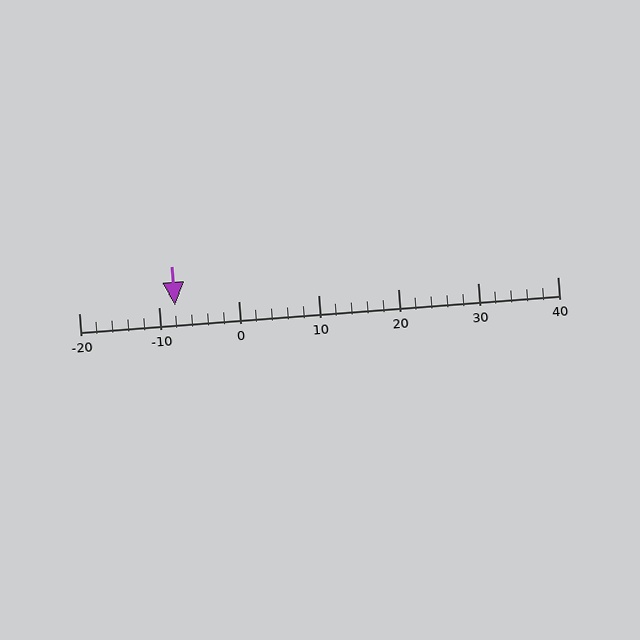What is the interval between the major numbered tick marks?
The major tick marks are spaced 10 units apart.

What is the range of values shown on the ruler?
The ruler shows values from -20 to 40.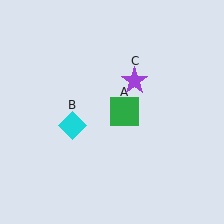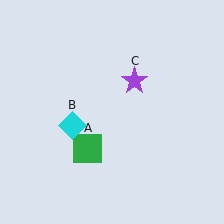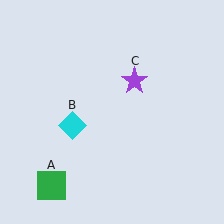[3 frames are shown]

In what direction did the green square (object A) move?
The green square (object A) moved down and to the left.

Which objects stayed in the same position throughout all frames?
Cyan diamond (object B) and purple star (object C) remained stationary.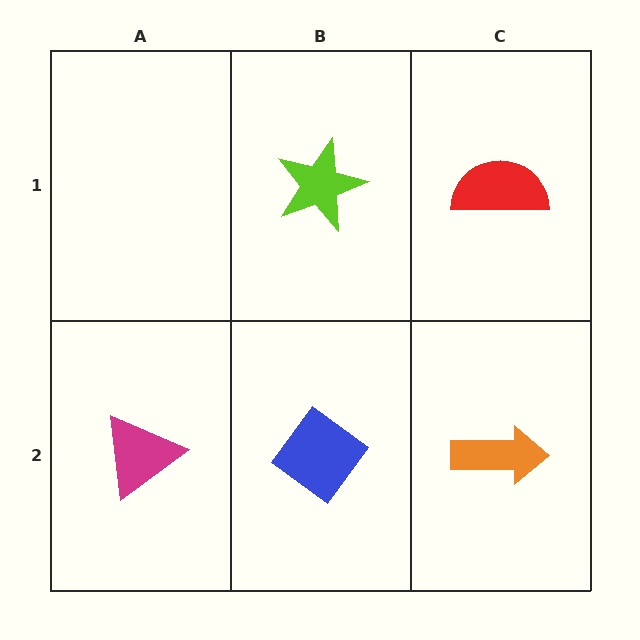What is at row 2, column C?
An orange arrow.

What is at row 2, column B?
A blue diamond.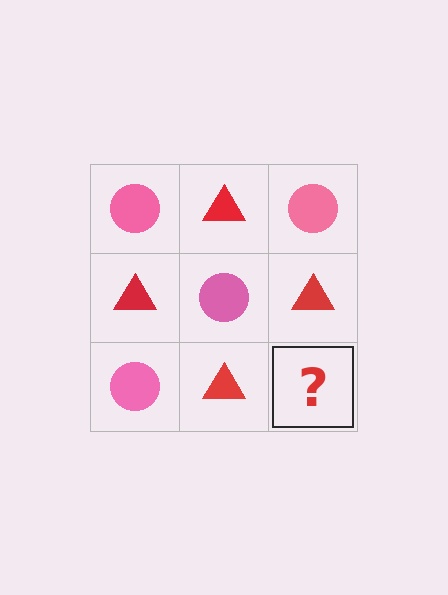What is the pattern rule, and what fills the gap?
The rule is that it alternates pink circle and red triangle in a checkerboard pattern. The gap should be filled with a pink circle.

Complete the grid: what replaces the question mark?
The question mark should be replaced with a pink circle.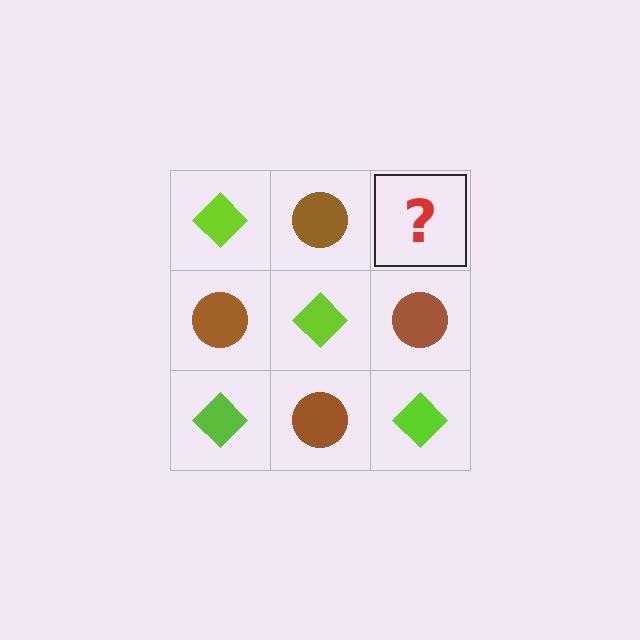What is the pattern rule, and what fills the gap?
The rule is that it alternates lime diamond and brown circle in a checkerboard pattern. The gap should be filled with a lime diamond.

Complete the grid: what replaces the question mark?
The question mark should be replaced with a lime diamond.